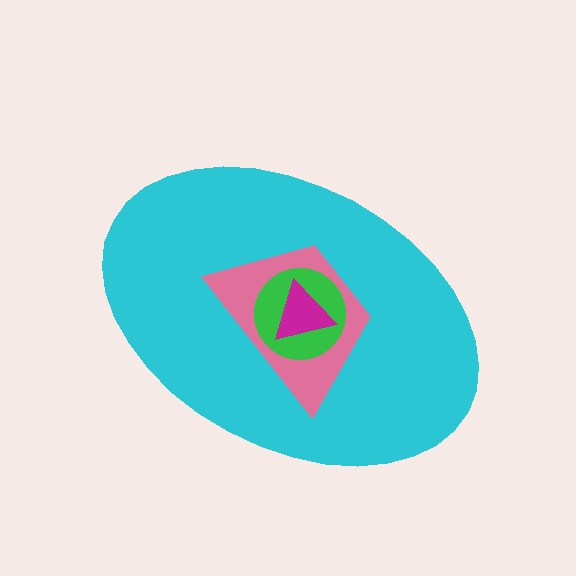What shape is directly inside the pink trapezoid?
The green circle.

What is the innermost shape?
The magenta triangle.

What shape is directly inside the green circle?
The magenta triangle.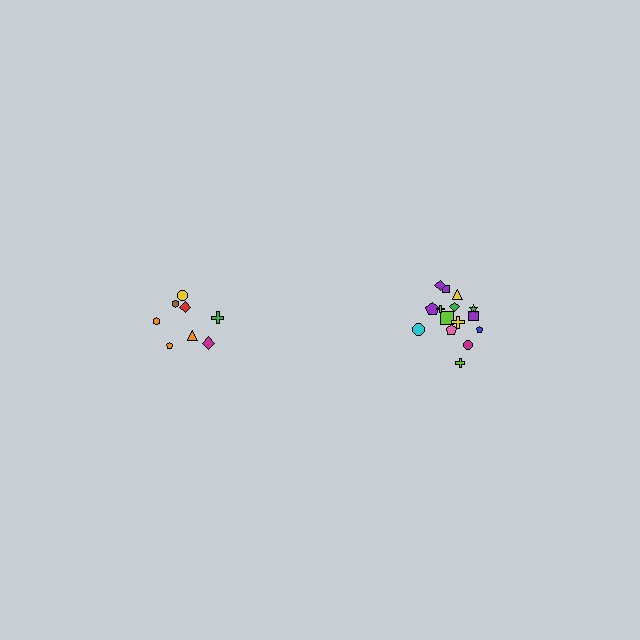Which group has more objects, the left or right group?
The right group.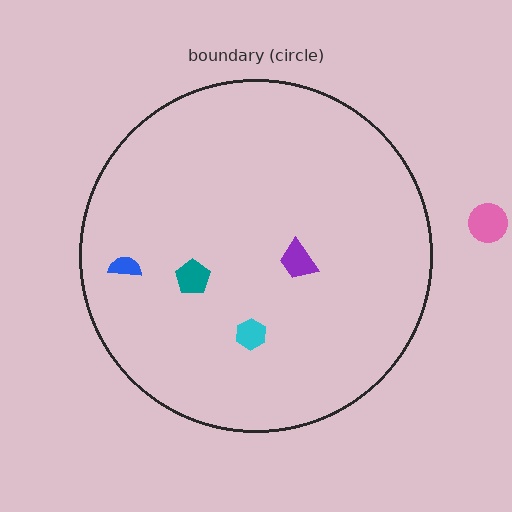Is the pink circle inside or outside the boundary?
Outside.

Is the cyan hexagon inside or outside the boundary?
Inside.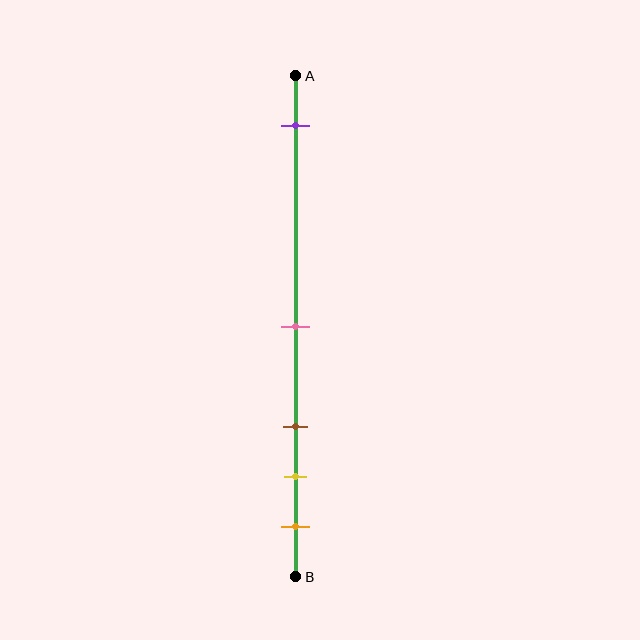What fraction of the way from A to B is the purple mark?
The purple mark is approximately 10% (0.1) of the way from A to B.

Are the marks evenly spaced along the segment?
No, the marks are not evenly spaced.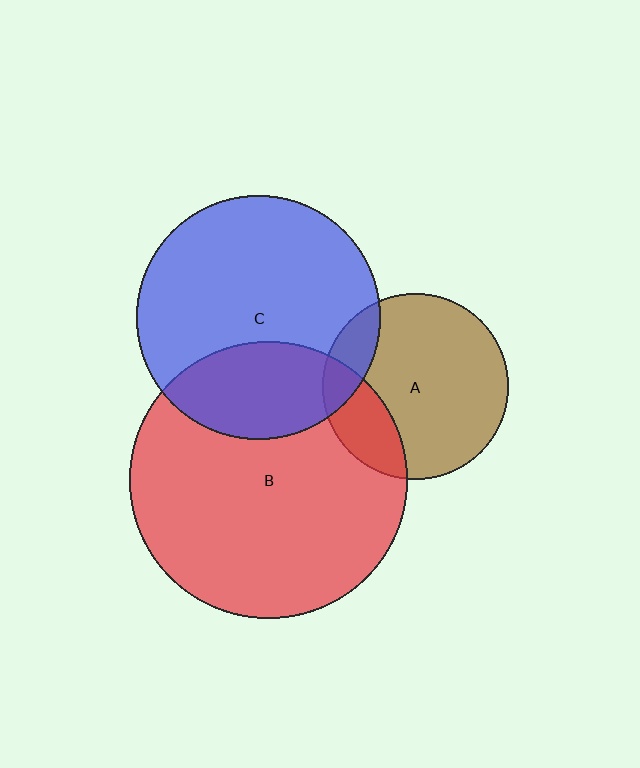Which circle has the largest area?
Circle B (red).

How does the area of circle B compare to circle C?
Approximately 1.3 times.